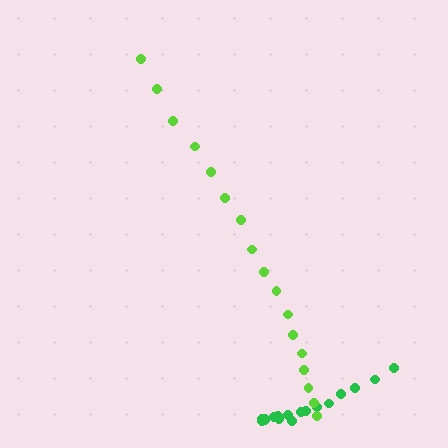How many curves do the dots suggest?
There are 2 distinct paths.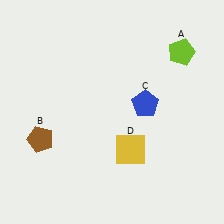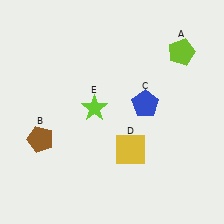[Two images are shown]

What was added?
A lime star (E) was added in Image 2.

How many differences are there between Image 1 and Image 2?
There is 1 difference between the two images.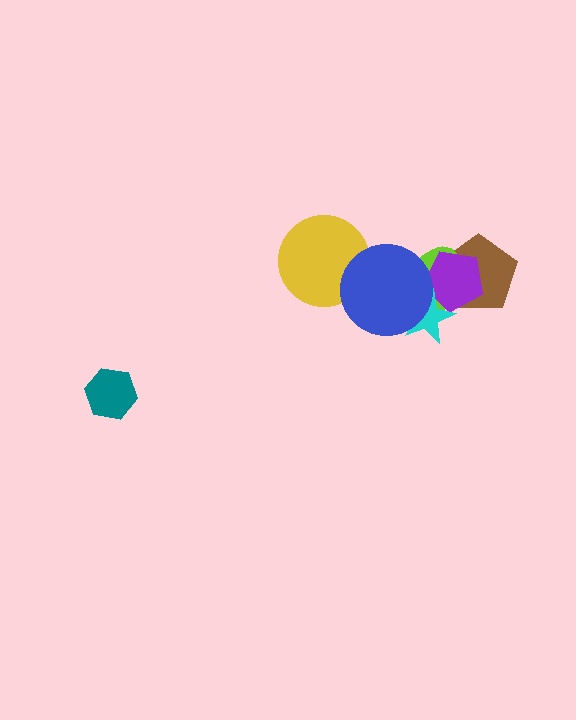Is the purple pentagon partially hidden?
Yes, it is partially covered by another shape.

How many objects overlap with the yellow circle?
1 object overlaps with the yellow circle.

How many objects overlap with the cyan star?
3 objects overlap with the cyan star.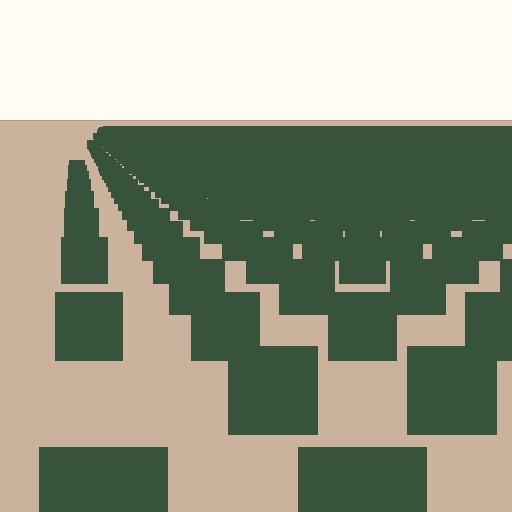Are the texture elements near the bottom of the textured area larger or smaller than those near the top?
Larger. Near the bottom, elements are closer to the viewer and appear at a bigger on-screen size.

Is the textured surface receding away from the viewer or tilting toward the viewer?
The surface is receding away from the viewer. Texture elements get smaller and denser toward the top.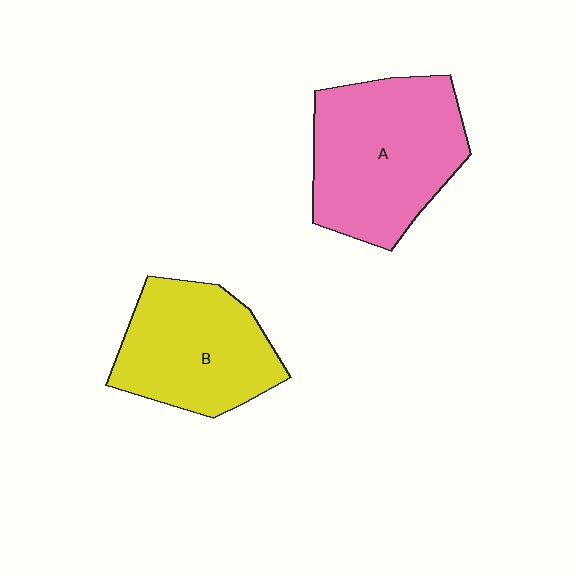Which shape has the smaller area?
Shape B (yellow).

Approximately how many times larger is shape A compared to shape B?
Approximately 1.2 times.